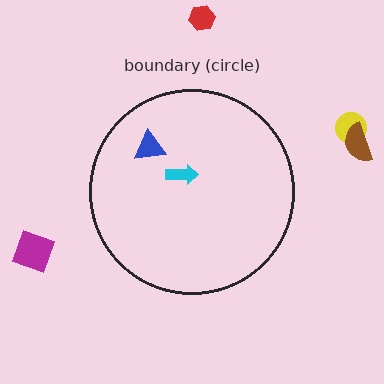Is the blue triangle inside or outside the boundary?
Inside.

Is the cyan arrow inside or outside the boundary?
Inside.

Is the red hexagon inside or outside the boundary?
Outside.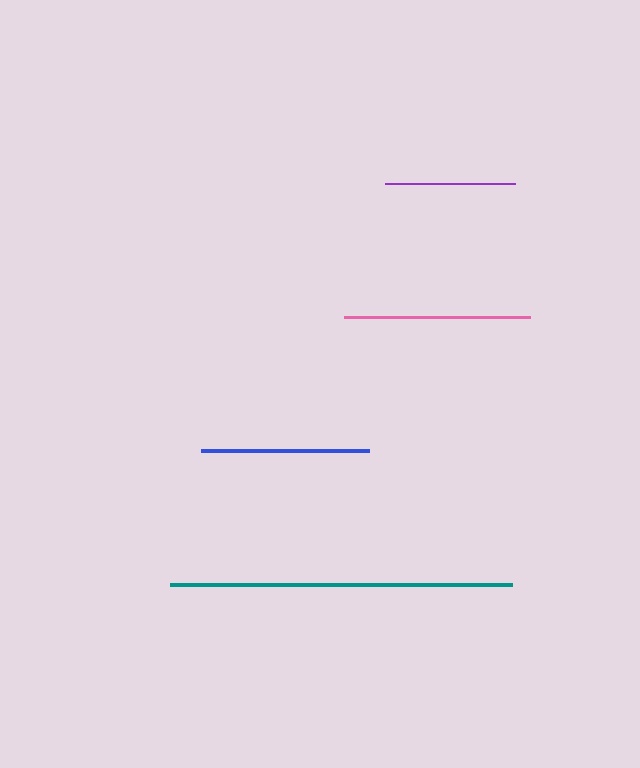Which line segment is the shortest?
The purple line is the shortest at approximately 131 pixels.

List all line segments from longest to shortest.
From longest to shortest: teal, pink, blue, purple.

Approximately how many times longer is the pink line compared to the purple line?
The pink line is approximately 1.4 times the length of the purple line.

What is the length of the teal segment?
The teal segment is approximately 342 pixels long.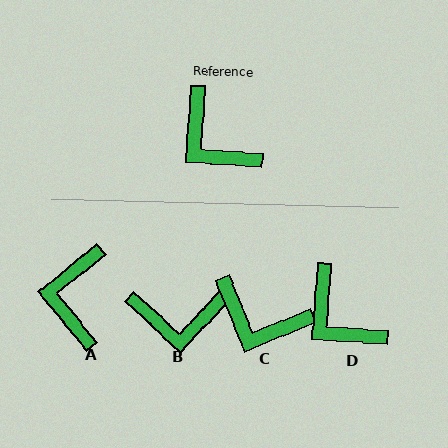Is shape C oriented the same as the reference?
No, it is off by about 27 degrees.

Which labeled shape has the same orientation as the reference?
D.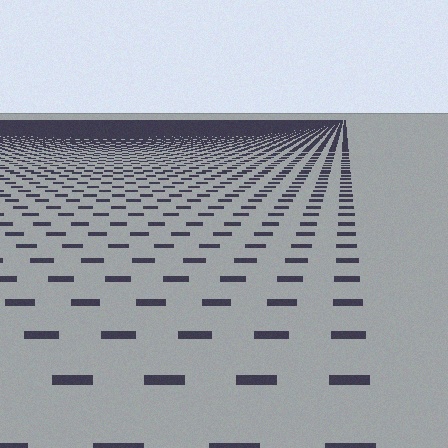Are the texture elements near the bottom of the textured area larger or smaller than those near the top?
Larger. Near the bottom, elements are closer to the viewer and appear at a bigger on-screen size.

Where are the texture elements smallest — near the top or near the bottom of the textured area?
Near the top.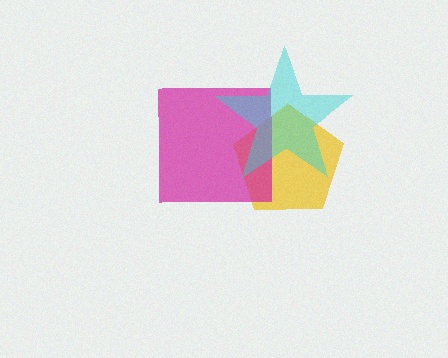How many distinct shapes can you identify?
There are 3 distinct shapes: a yellow pentagon, a magenta square, a cyan star.